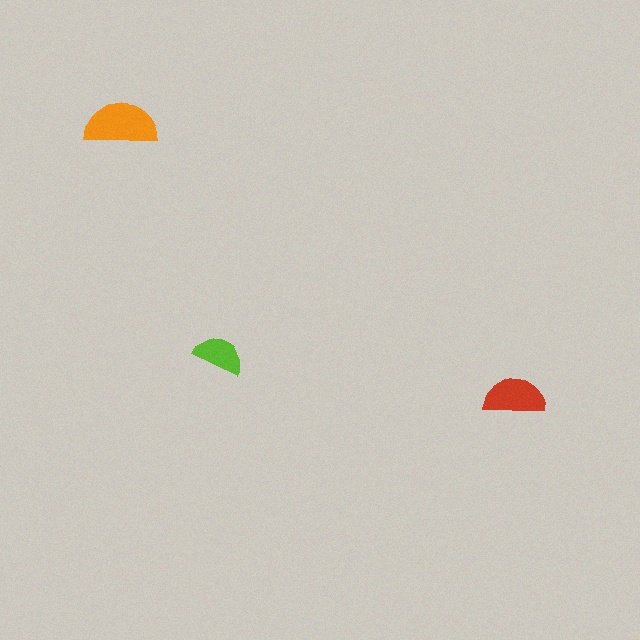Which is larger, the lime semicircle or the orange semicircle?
The orange one.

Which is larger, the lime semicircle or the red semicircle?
The red one.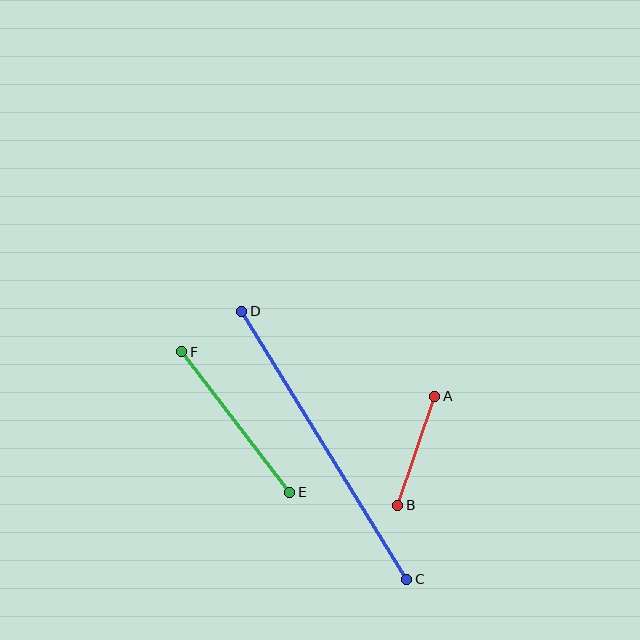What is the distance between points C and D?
The distance is approximately 315 pixels.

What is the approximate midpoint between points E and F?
The midpoint is at approximately (236, 422) pixels.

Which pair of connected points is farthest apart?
Points C and D are farthest apart.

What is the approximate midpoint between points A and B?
The midpoint is at approximately (416, 451) pixels.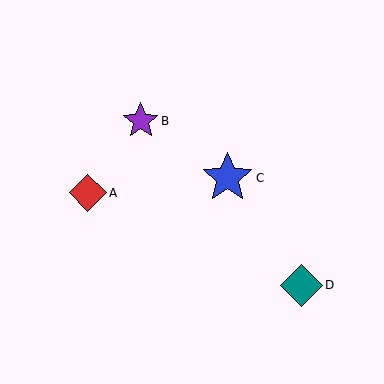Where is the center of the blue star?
The center of the blue star is at (227, 178).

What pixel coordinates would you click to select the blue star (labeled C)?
Click at (227, 178) to select the blue star C.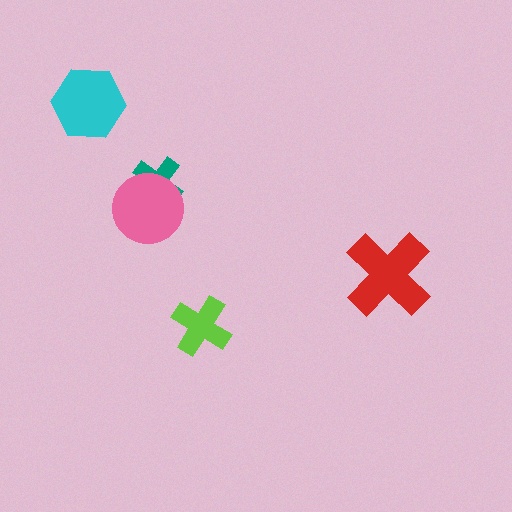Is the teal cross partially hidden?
Yes, it is partially covered by another shape.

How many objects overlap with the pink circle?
1 object overlaps with the pink circle.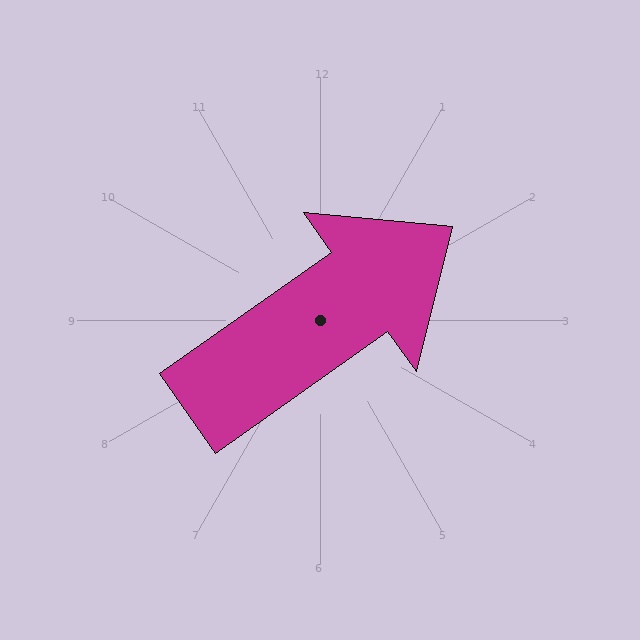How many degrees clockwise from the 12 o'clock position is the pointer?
Approximately 55 degrees.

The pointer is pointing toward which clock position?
Roughly 2 o'clock.